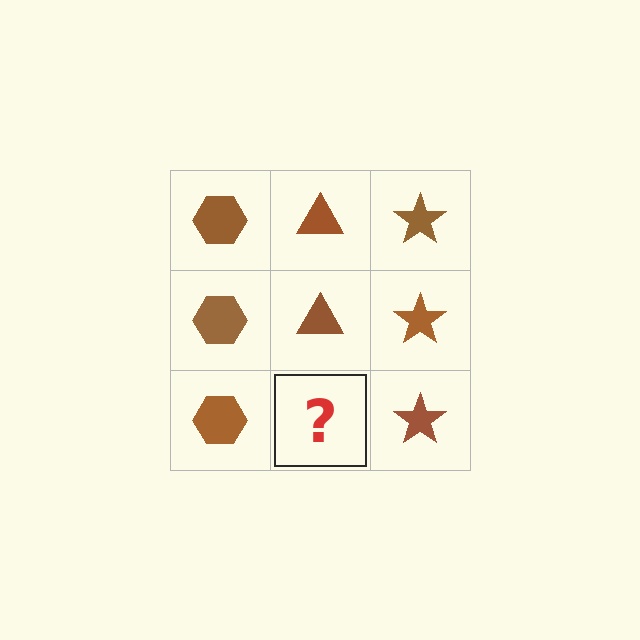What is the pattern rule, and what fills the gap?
The rule is that each column has a consistent shape. The gap should be filled with a brown triangle.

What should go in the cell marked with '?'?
The missing cell should contain a brown triangle.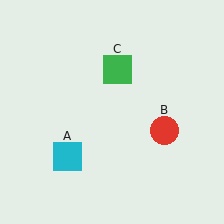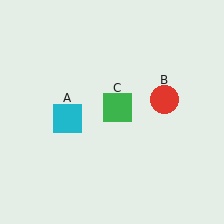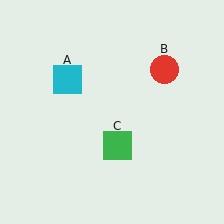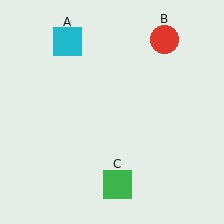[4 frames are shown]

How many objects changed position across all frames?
3 objects changed position: cyan square (object A), red circle (object B), green square (object C).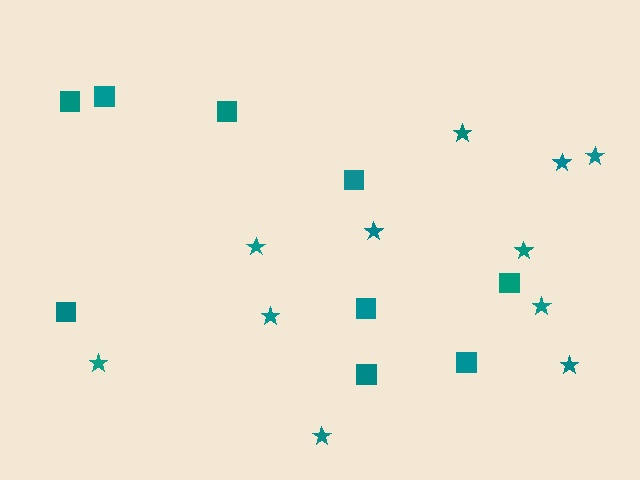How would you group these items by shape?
There are 2 groups: one group of squares (9) and one group of stars (11).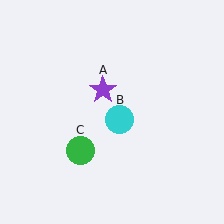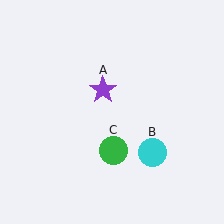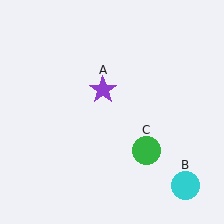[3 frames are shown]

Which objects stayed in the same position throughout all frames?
Purple star (object A) remained stationary.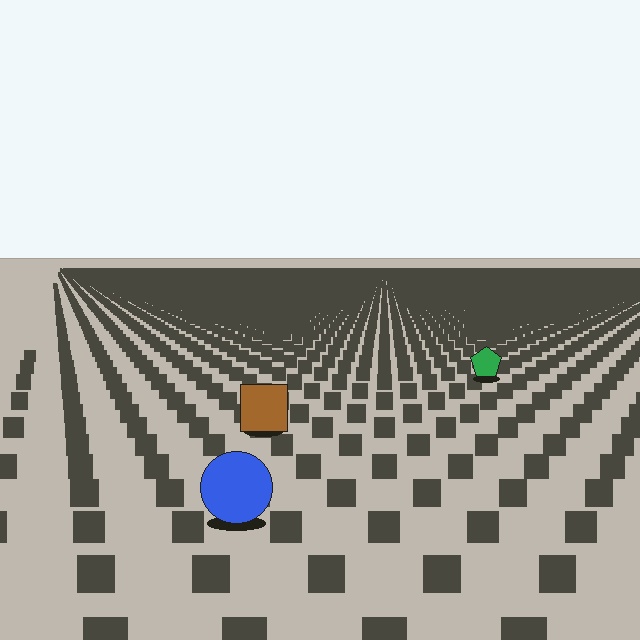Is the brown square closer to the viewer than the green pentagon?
Yes. The brown square is closer — you can tell from the texture gradient: the ground texture is coarser near it.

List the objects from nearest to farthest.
From nearest to farthest: the blue circle, the brown square, the green pentagon.